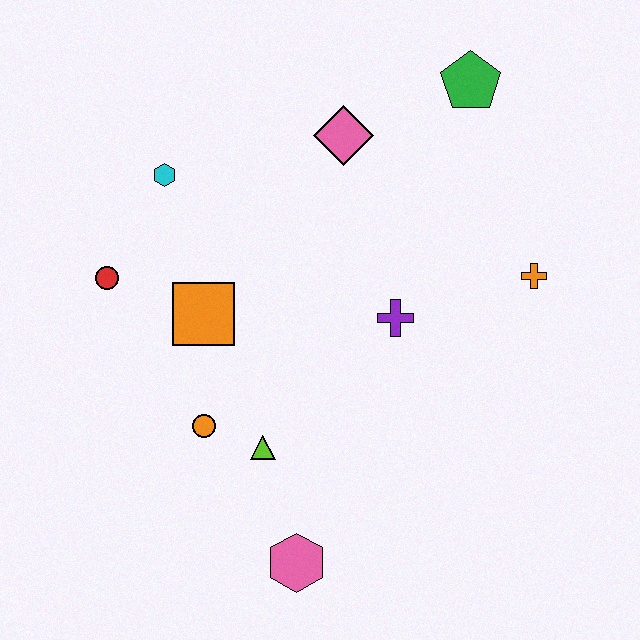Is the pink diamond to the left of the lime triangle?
No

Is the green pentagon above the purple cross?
Yes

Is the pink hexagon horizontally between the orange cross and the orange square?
Yes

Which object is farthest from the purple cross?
The red circle is farthest from the purple cross.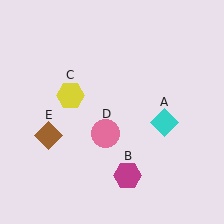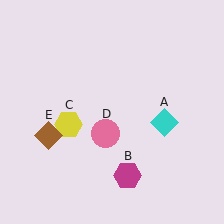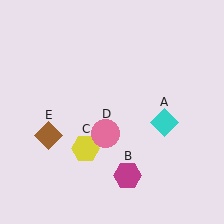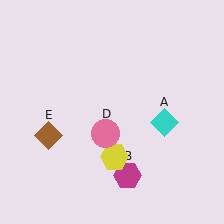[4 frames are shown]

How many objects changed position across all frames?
1 object changed position: yellow hexagon (object C).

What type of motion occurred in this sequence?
The yellow hexagon (object C) rotated counterclockwise around the center of the scene.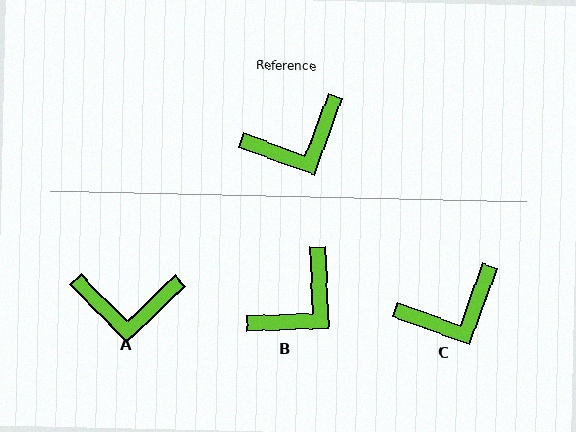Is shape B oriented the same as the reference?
No, it is off by about 22 degrees.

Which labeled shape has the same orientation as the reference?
C.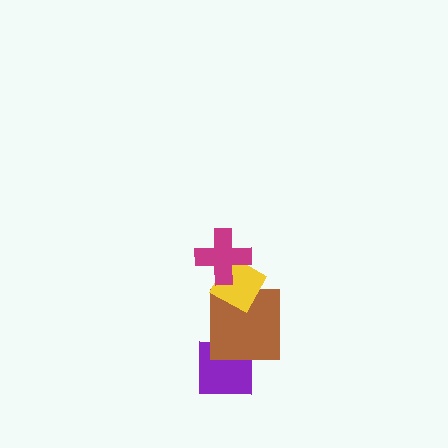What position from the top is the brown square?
The brown square is 3rd from the top.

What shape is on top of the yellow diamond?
The magenta cross is on top of the yellow diamond.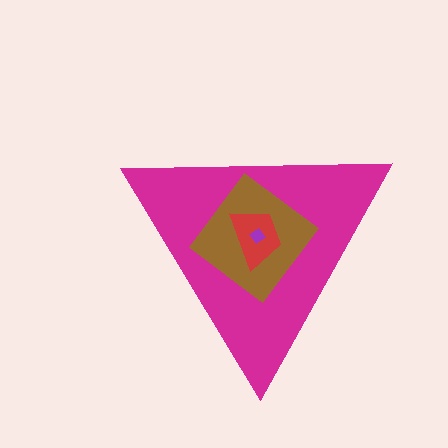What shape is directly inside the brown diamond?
The red trapezoid.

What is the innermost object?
The purple diamond.